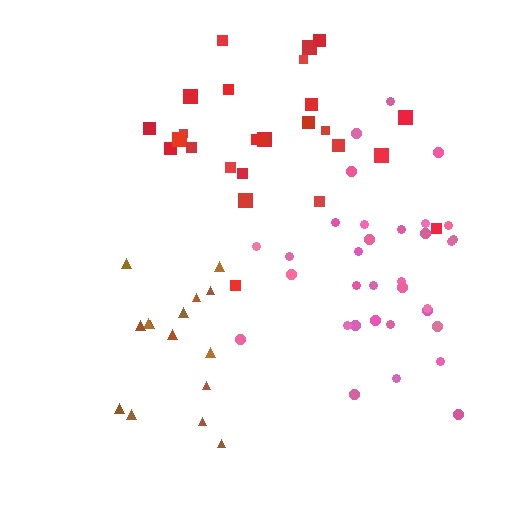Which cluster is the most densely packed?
Pink.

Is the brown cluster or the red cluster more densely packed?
Red.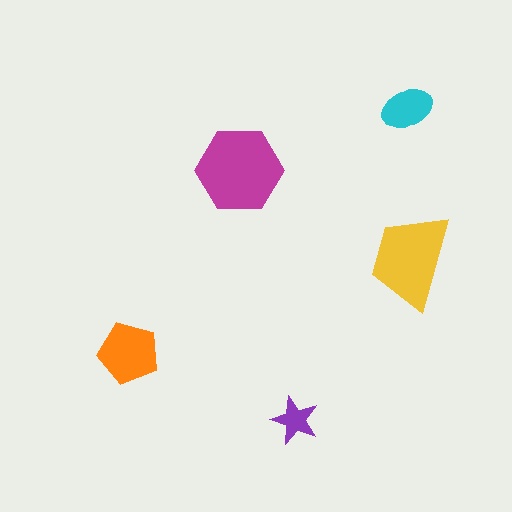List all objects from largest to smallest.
The magenta hexagon, the yellow trapezoid, the orange pentagon, the cyan ellipse, the purple star.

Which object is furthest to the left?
The orange pentagon is leftmost.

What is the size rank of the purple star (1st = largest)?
5th.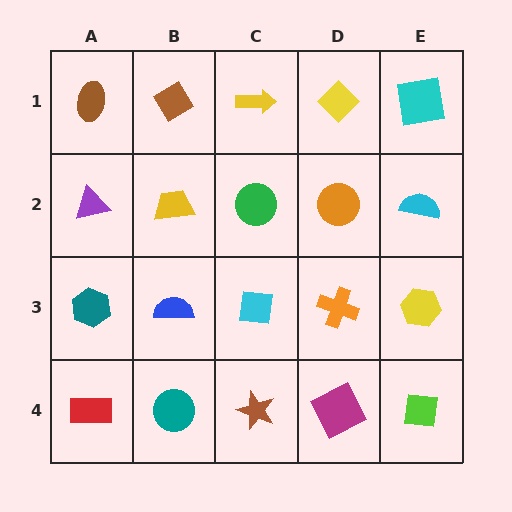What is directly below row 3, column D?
A magenta square.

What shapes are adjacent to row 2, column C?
A yellow arrow (row 1, column C), a cyan square (row 3, column C), a yellow trapezoid (row 2, column B), an orange circle (row 2, column D).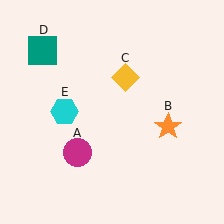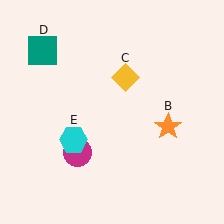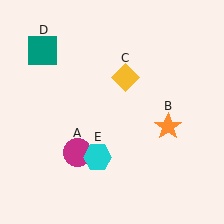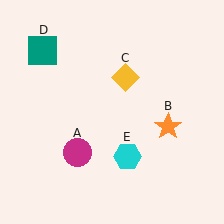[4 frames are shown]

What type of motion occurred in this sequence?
The cyan hexagon (object E) rotated counterclockwise around the center of the scene.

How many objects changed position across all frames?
1 object changed position: cyan hexagon (object E).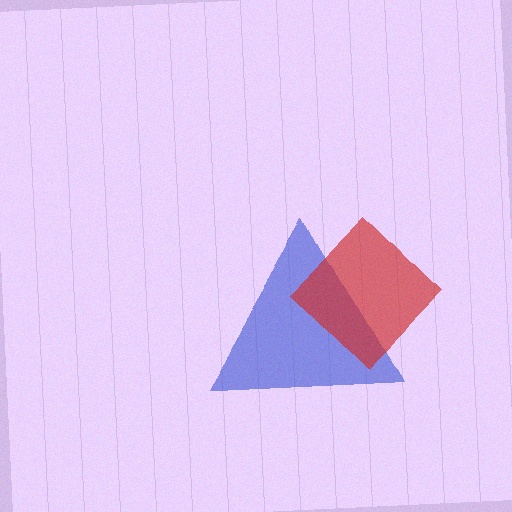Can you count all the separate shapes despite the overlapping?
Yes, there are 2 separate shapes.